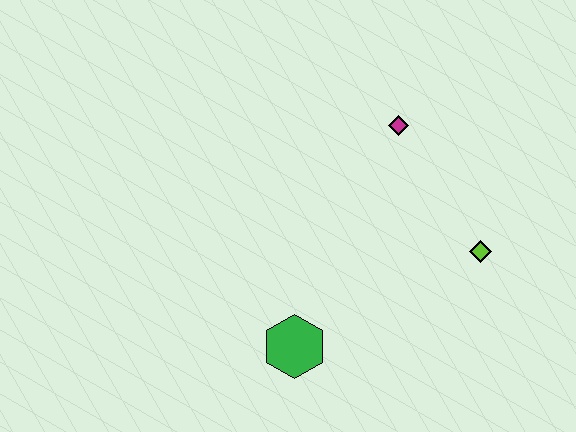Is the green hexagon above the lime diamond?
No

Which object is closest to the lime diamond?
The magenta diamond is closest to the lime diamond.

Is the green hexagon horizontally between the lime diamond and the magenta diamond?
No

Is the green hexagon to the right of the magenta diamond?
No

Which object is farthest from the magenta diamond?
The green hexagon is farthest from the magenta diamond.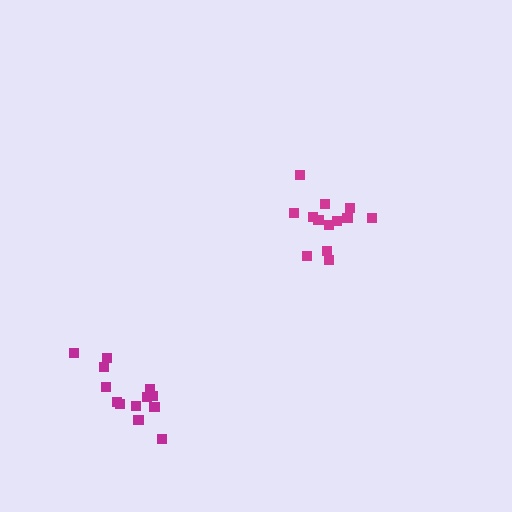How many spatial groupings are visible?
There are 2 spatial groupings.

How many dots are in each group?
Group 1: 13 dots, Group 2: 13 dots (26 total).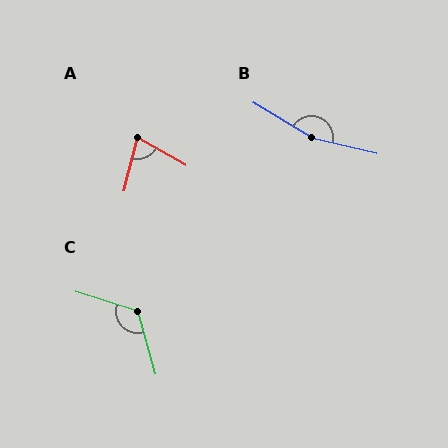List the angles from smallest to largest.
A (74°), C (123°), B (162°).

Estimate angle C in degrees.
Approximately 123 degrees.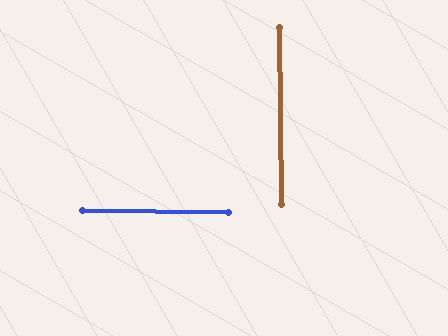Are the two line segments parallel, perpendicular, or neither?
Perpendicular — they meet at approximately 88°.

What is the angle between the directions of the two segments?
Approximately 88 degrees.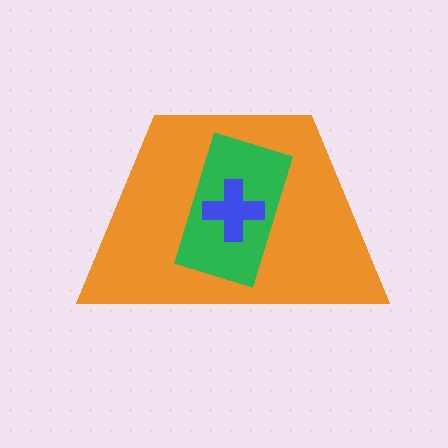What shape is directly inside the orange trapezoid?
The green rectangle.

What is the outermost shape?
The orange trapezoid.